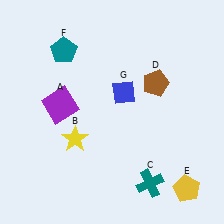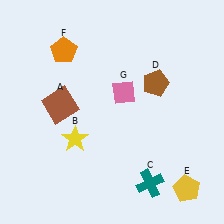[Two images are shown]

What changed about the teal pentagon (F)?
In Image 1, F is teal. In Image 2, it changed to orange.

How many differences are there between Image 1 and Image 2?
There are 3 differences between the two images.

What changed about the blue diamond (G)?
In Image 1, G is blue. In Image 2, it changed to pink.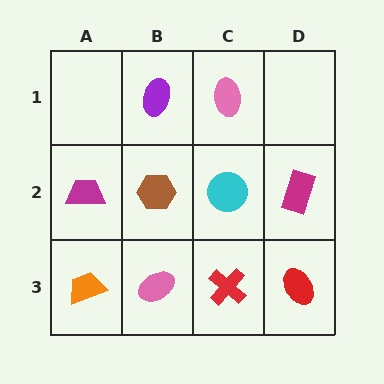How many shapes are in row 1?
2 shapes.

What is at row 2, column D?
A magenta rectangle.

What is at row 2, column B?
A brown hexagon.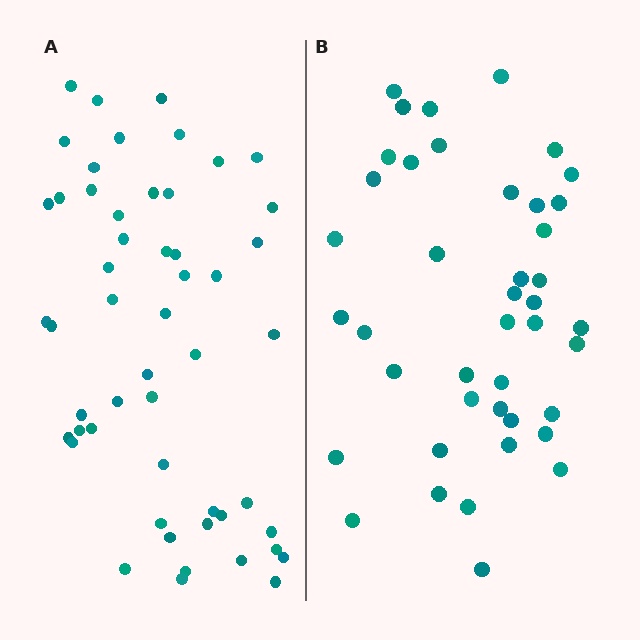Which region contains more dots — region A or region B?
Region A (the left region) has more dots.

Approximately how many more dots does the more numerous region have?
Region A has roughly 10 or so more dots than region B.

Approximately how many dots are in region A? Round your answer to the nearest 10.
About 50 dots. (The exact count is 52, which rounds to 50.)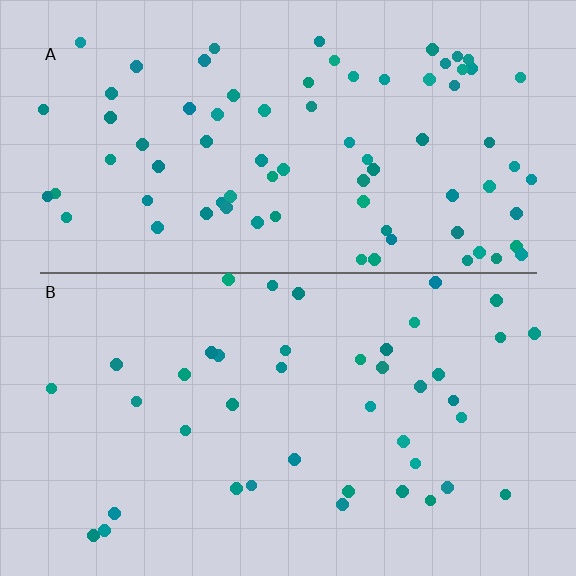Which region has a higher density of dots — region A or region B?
A (the top).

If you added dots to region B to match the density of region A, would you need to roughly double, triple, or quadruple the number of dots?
Approximately double.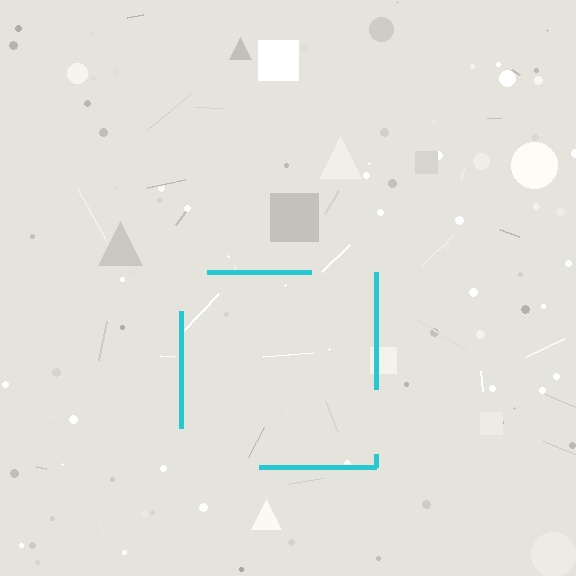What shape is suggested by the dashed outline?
The dashed outline suggests a square.